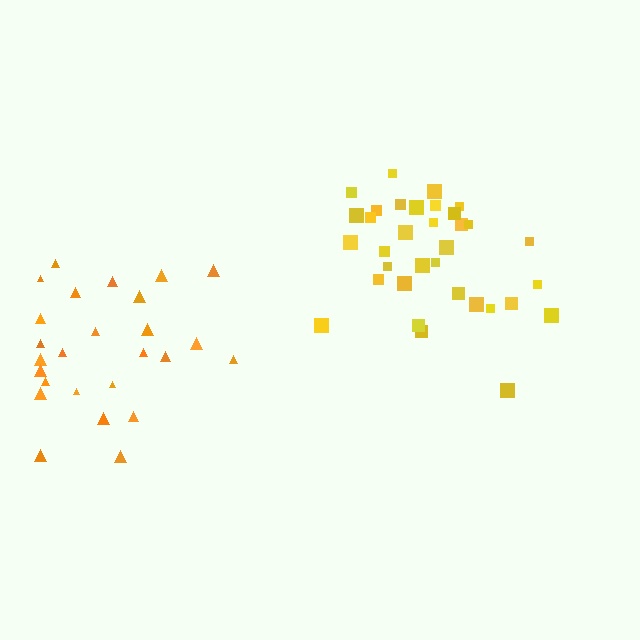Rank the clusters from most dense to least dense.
yellow, orange.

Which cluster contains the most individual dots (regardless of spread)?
Yellow (34).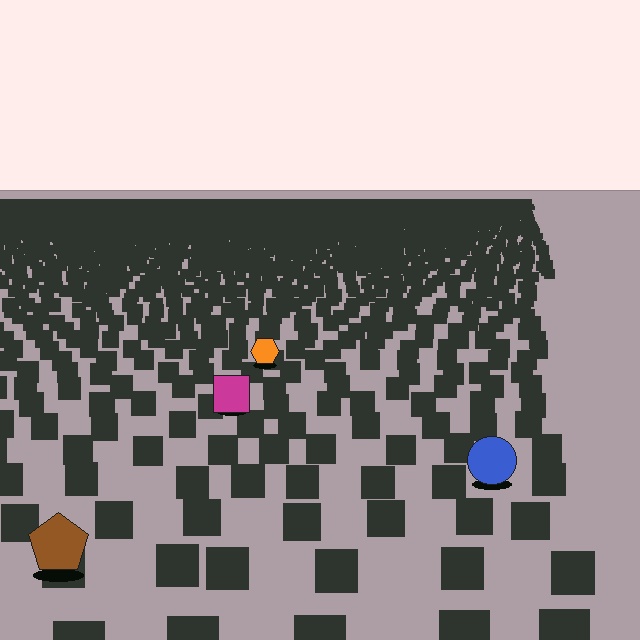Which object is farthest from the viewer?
The orange hexagon is farthest from the viewer. It appears smaller and the ground texture around it is denser.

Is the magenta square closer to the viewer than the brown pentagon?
No. The brown pentagon is closer — you can tell from the texture gradient: the ground texture is coarser near it.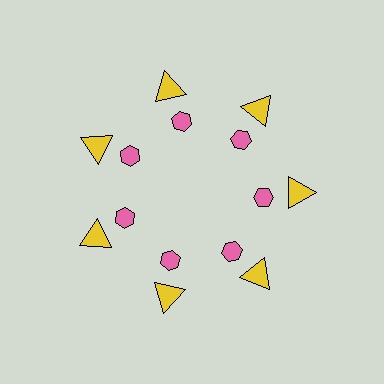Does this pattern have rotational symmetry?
Yes, this pattern has 7-fold rotational symmetry. It looks the same after rotating 51 degrees around the center.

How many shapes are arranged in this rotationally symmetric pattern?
There are 14 shapes, arranged in 7 groups of 2.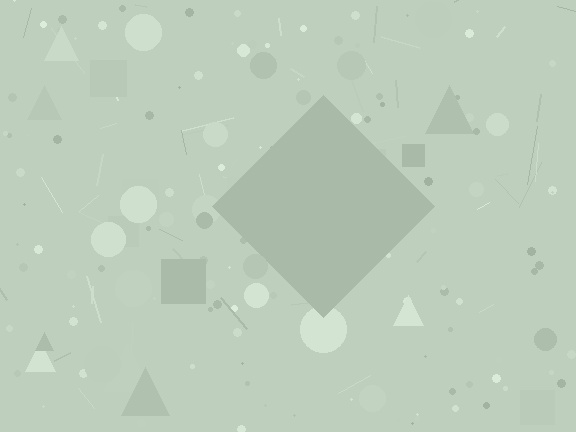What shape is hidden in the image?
A diamond is hidden in the image.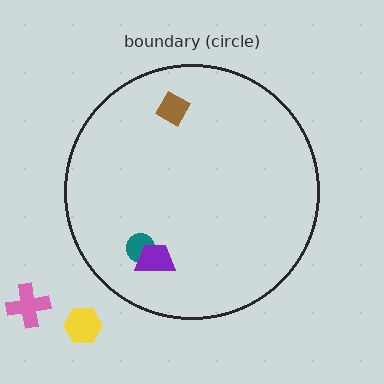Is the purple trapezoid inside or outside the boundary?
Inside.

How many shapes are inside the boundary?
3 inside, 2 outside.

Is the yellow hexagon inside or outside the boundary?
Outside.